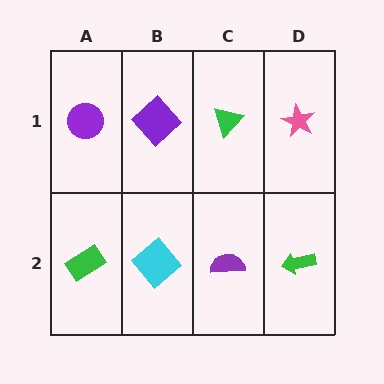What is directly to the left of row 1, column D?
A green triangle.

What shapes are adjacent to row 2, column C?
A green triangle (row 1, column C), a cyan diamond (row 2, column B), a green arrow (row 2, column D).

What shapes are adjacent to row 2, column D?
A pink star (row 1, column D), a purple semicircle (row 2, column C).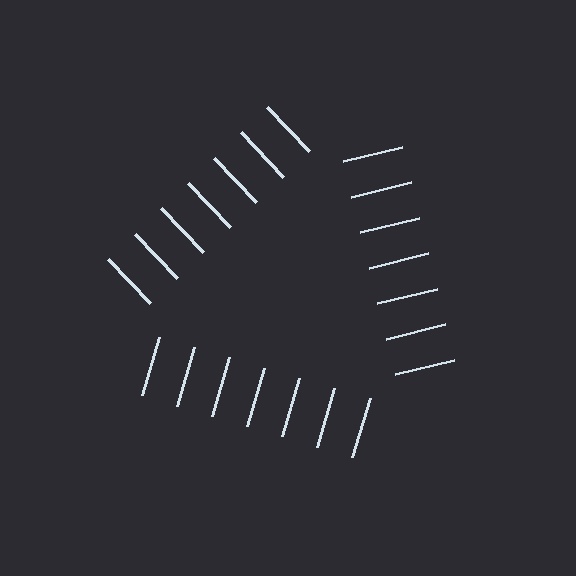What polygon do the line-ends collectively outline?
An illusory triangle — the line segments terminate on its edges but no continuous stroke is drawn.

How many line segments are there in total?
21 — 7 along each of the 3 edges.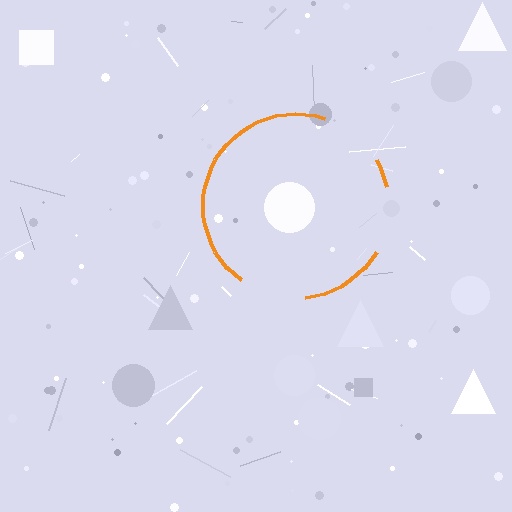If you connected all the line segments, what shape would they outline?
They would outline a circle.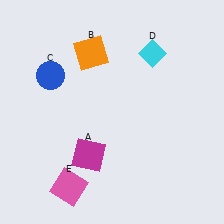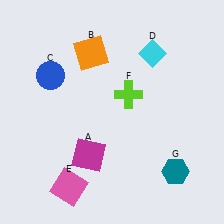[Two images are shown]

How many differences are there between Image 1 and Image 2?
There are 2 differences between the two images.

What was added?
A lime cross (F), a teal hexagon (G) were added in Image 2.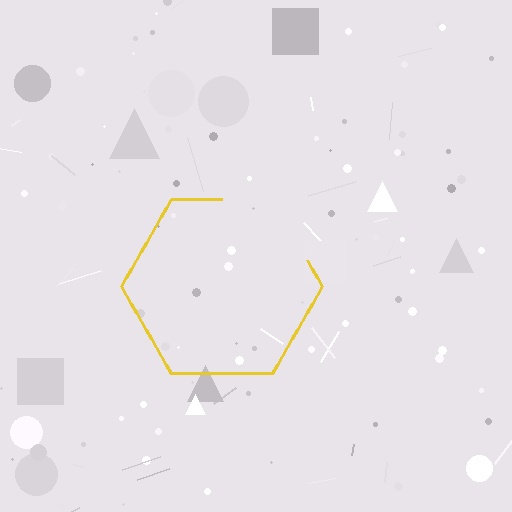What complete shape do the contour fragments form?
The contour fragments form a hexagon.